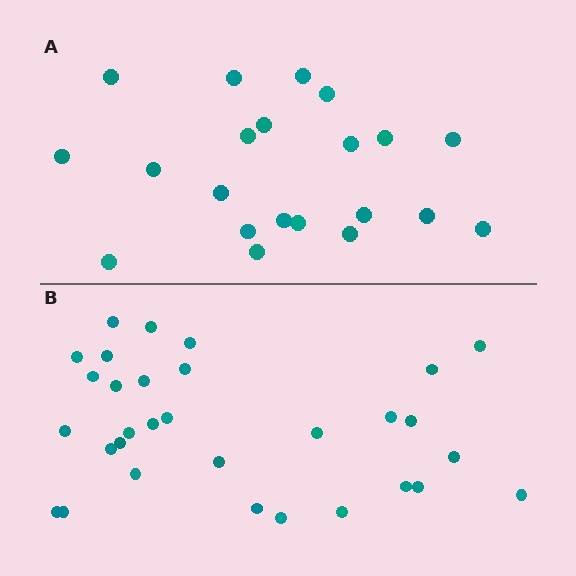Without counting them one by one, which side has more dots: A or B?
Region B (the bottom region) has more dots.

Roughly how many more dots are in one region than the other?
Region B has roughly 10 or so more dots than region A.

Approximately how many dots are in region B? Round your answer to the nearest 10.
About 30 dots. (The exact count is 31, which rounds to 30.)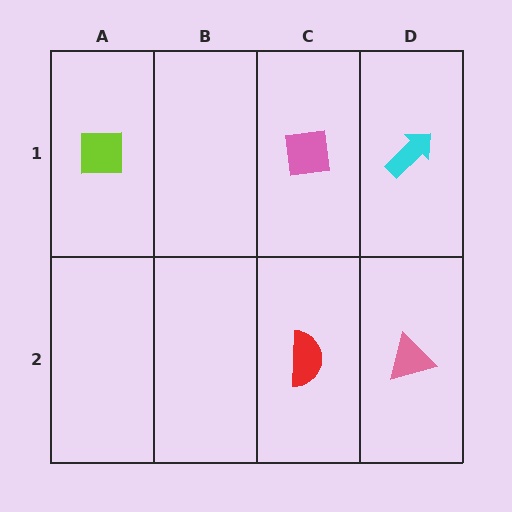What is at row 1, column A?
A lime square.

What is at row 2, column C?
A red semicircle.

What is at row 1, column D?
A cyan arrow.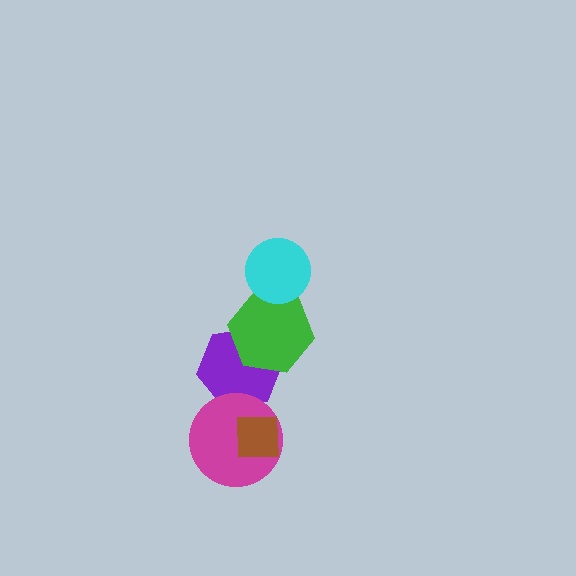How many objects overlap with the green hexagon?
2 objects overlap with the green hexagon.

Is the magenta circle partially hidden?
Yes, it is partially covered by another shape.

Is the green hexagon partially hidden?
Yes, it is partially covered by another shape.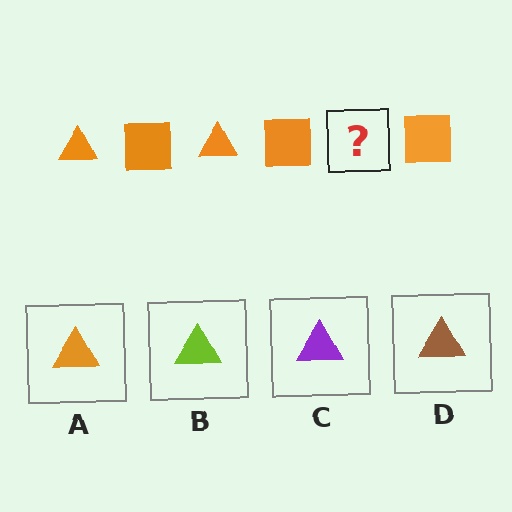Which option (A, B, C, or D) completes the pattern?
A.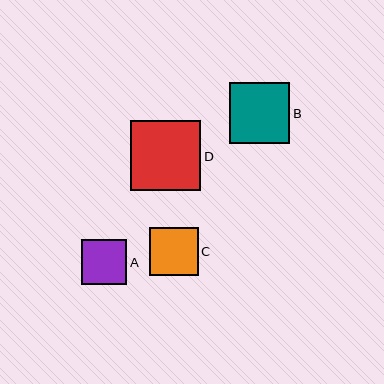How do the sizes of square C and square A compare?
Square C and square A are approximately the same size.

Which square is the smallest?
Square A is the smallest with a size of approximately 45 pixels.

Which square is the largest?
Square D is the largest with a size of approximately 70 pixels.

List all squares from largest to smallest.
From largest to smallest: D, B, C, A.